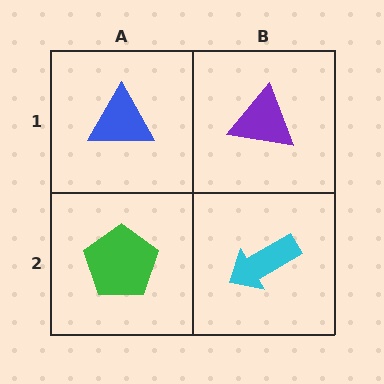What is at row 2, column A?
A green pentagon.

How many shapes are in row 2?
2 shapes.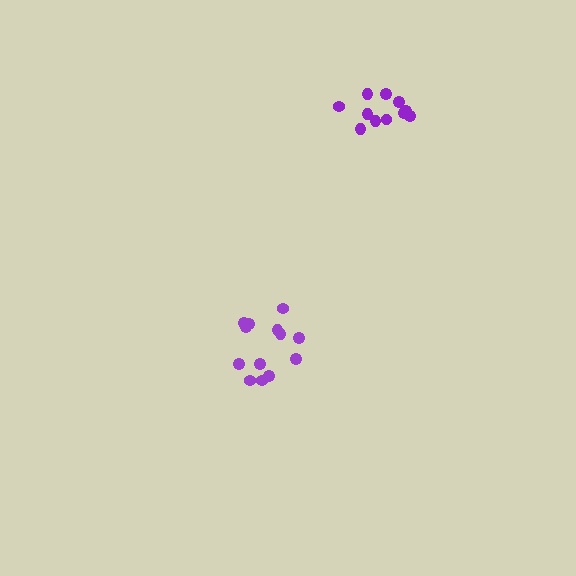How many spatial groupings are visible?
There are 2 spatial groupings.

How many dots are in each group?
Group 1: 11 dots, Group 2: 13 dots (24 total).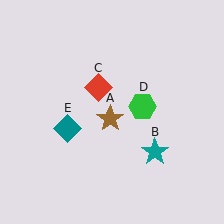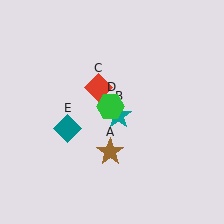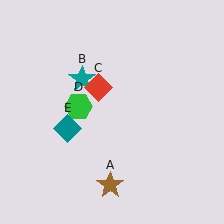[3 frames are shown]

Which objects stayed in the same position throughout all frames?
Red diamond (object C) and teal diamond (object E) remained stationary.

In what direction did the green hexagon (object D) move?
The green hexagon (object D) moved left.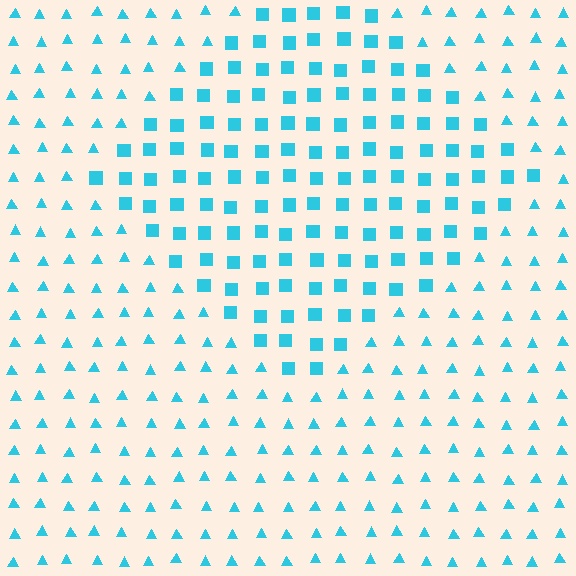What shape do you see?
I see a diamond.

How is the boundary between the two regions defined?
The boundary is defined by a change in element shape: squares inside vs. triangles outside. All elements share the same color and spacing.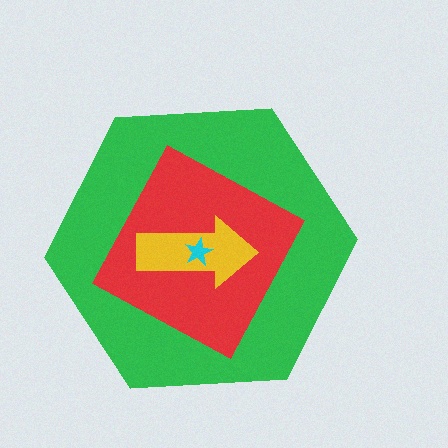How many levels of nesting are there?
4.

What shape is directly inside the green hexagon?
The red diamond.